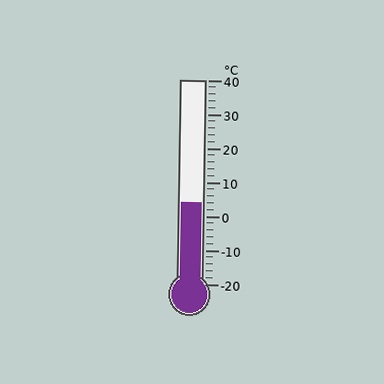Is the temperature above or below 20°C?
The temperature is below 20°C.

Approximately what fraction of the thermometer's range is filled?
The thermometer is filled to approximately 40% of its range.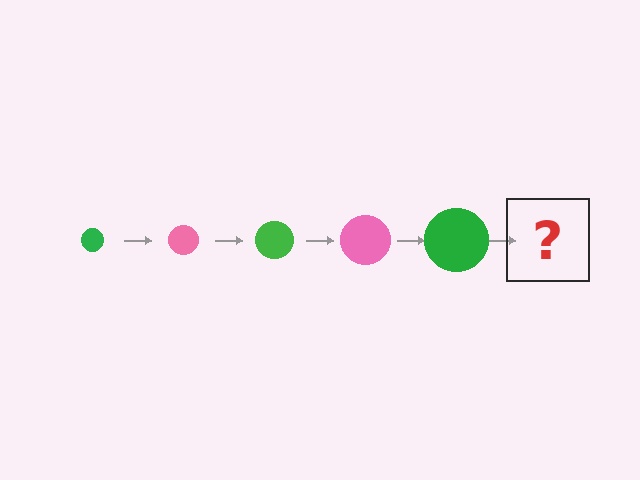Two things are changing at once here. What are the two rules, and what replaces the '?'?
The two rules are that the circle grows larger each step and the color cycles through green and pink. The '?' should be a pink circle, larger than the previous one.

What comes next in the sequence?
The next element should be a pink circle, larger than the previous one.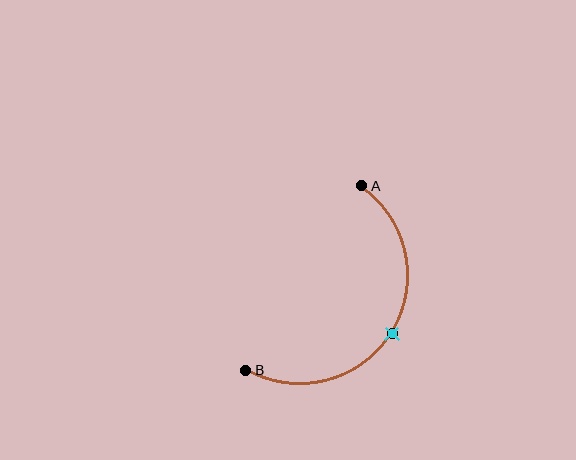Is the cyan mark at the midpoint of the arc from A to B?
Yes. The cyan mark lies on the arc at equal arc-length from both A and B — it is the arc midpoint.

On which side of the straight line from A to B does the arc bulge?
The arc bulges to the right of the straight line connecting A and B.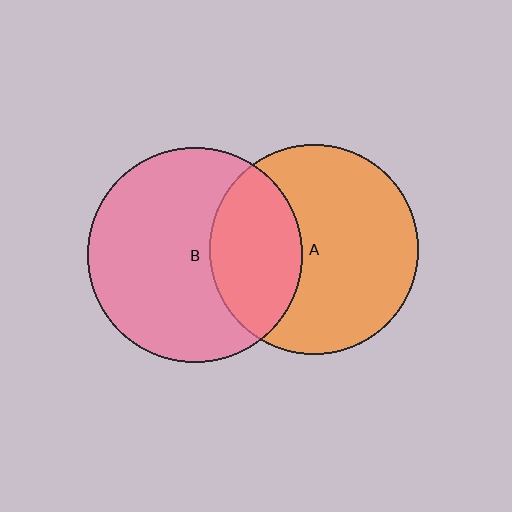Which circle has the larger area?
Circle B (pink).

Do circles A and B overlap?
Yes.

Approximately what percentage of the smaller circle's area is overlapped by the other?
Approximately 35%.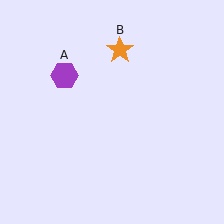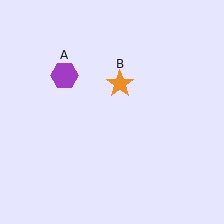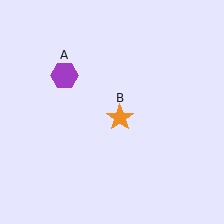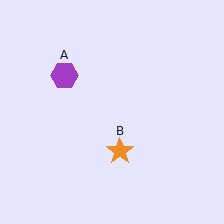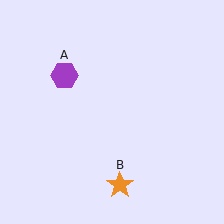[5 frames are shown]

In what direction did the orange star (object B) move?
The orange star (object B) moved down.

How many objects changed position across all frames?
1 object changed position: orange star (object B).